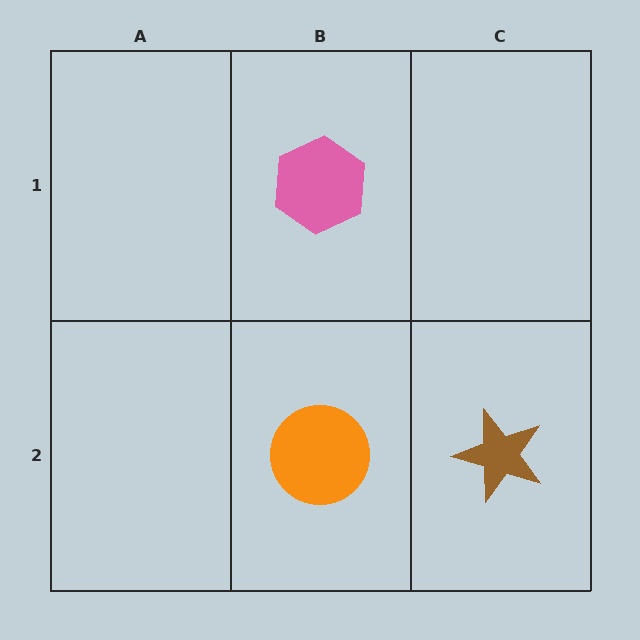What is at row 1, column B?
A pink hexagon.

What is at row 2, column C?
A brown star.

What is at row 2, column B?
An orange circle.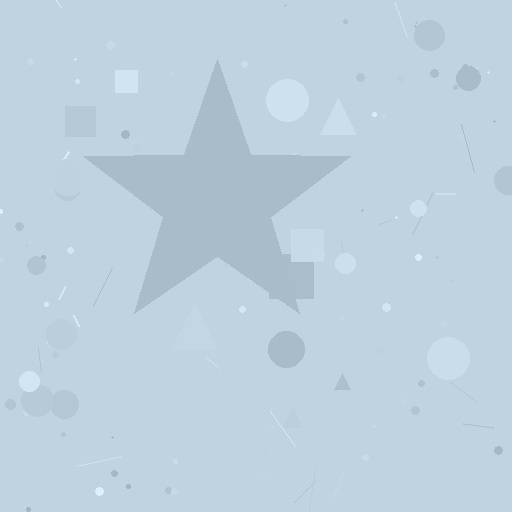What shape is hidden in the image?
A star is hidden in the image.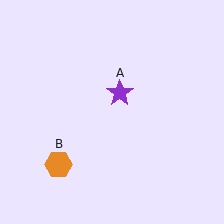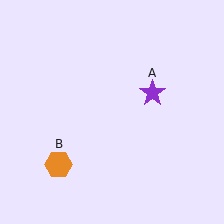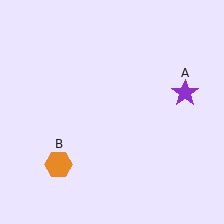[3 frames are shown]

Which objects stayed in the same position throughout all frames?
Orange hexagon (object B) remained stationary.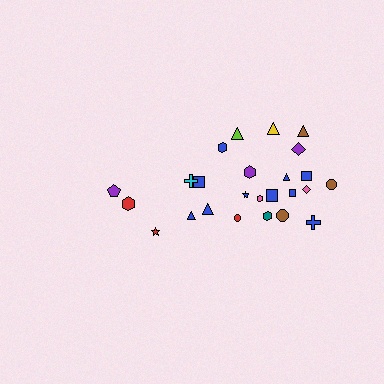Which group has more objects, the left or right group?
The right group.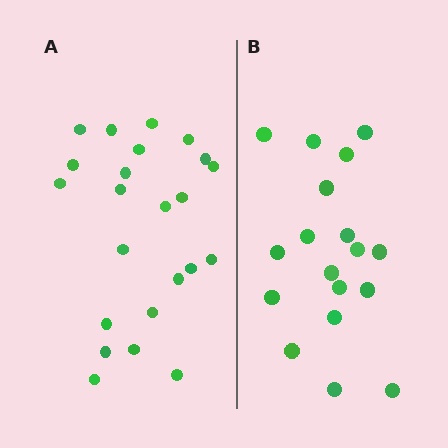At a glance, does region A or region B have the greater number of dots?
Region A (the left region) has more dots.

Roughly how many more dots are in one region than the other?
Region A has about 5 more dots than region B.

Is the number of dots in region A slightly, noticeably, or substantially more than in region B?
Region A has noticeably more, but not dramatically so. The ratio is roughly 1.3 to 1.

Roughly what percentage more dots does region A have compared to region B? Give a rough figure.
About 30% more.